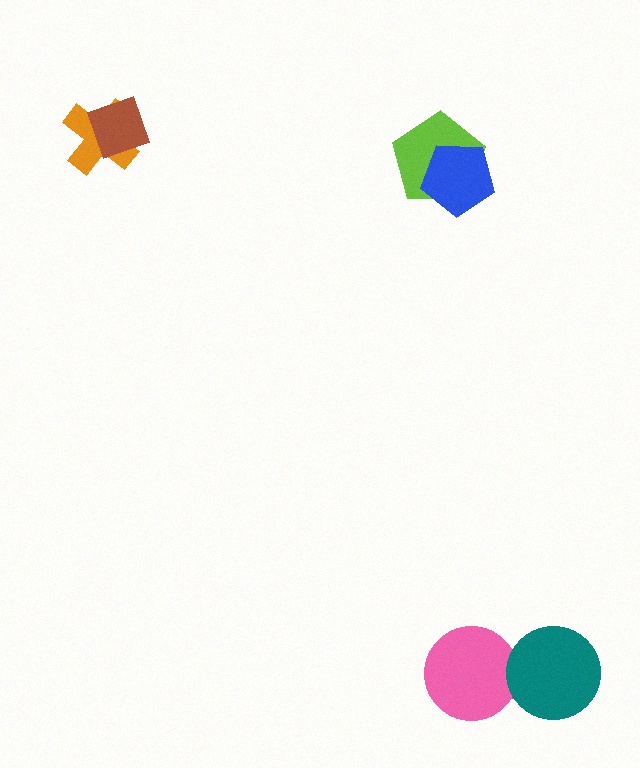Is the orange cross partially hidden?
Yes, it is partially covered by another shape.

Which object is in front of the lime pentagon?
The blue pentagon is in front of the lime pentagon.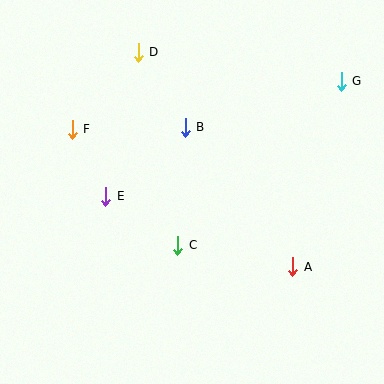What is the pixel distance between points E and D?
The distance between E and D is 148 pixels.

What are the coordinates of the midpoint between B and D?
The midpoint between B and D is at (162, 90).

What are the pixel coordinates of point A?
Point A is at (293, 267).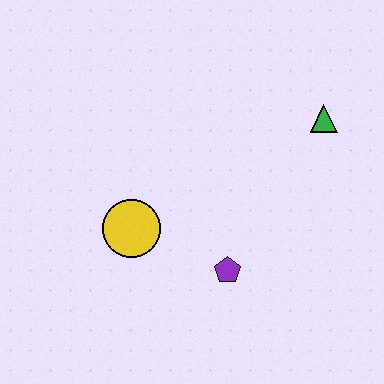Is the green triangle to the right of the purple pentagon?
Yes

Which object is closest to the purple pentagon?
The yellow circle is closest to the purple pentagon.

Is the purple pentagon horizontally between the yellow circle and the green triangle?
Yes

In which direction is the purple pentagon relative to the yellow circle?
The purple pentagon is to the right of the yellow circle.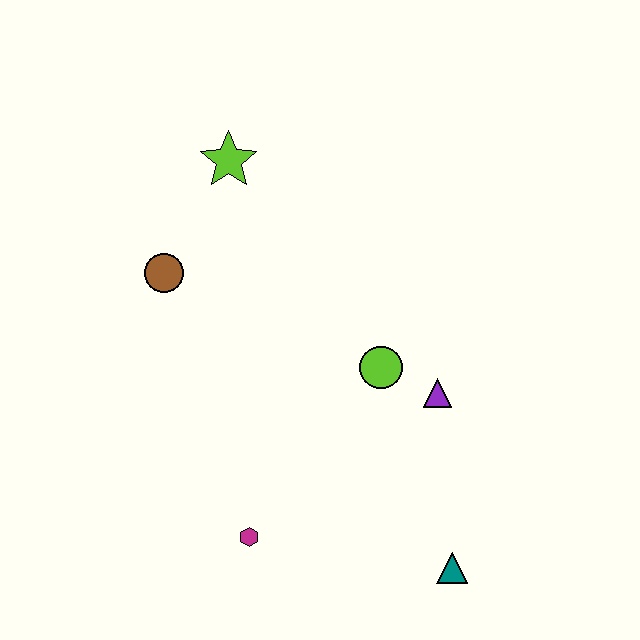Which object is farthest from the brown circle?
The teal triangle is farthest from the brown circle.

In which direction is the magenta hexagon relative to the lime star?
The magenta hexagon is below the lime star.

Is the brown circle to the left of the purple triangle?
Yes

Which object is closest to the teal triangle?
The purple triangle is closest to the teal triangle.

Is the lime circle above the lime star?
No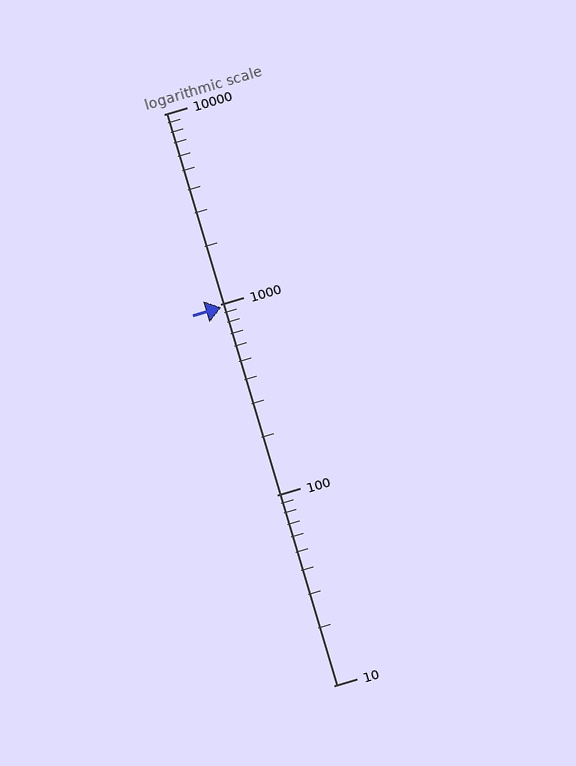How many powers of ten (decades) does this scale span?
The scale spans 3 decades, from 10 to 10000.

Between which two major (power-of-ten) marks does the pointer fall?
The pointer is between 100 and 1000.